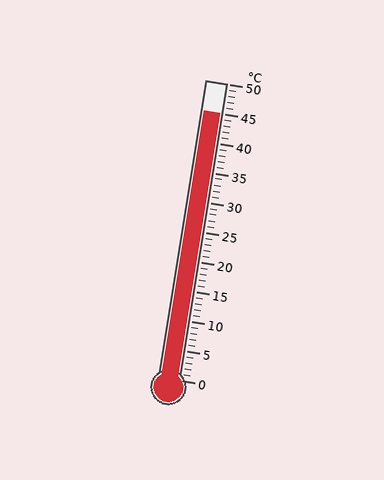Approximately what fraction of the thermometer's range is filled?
The thermometer is filled to approximately 90% of its range.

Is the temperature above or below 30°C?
The temperature is above 30°C.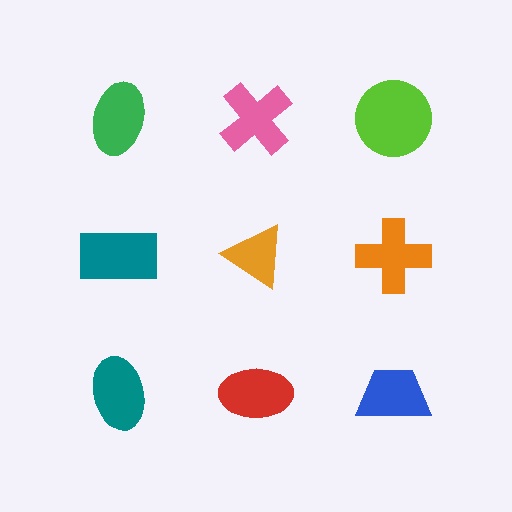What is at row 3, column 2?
A red ellipse.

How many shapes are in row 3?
3 shapes.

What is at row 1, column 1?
A green ellipse.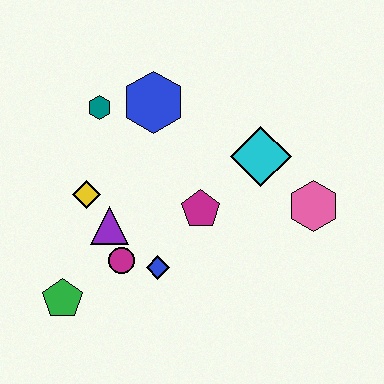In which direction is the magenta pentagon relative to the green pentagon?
The magenta pentagon is to the right of the green pentagon.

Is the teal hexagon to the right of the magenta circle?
No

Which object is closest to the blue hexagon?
The teal hexagon is closest to the blue hexagon.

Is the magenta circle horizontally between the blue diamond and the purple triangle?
Yes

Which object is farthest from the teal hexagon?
The pink hexagon is farthest from the teal hexagon.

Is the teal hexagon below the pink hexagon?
No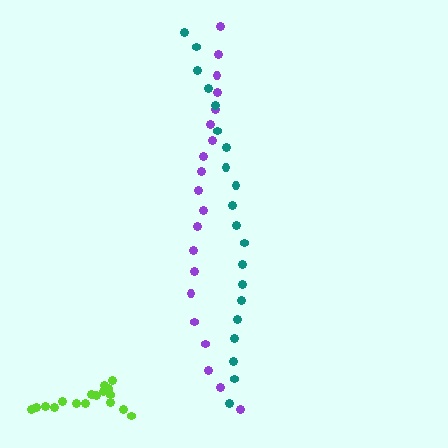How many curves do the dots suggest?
There are 3 distinct paths.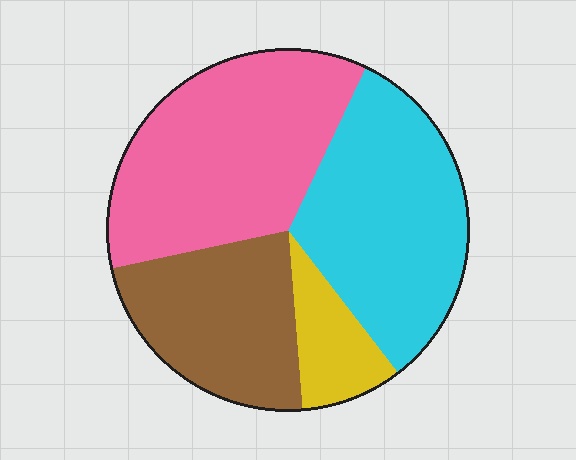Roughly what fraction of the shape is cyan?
Cyan takes up about one third (1/3) of the shape.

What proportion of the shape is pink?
Pink covers roughly 35% of the shape.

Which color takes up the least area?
Yellow, at roughly 10%.